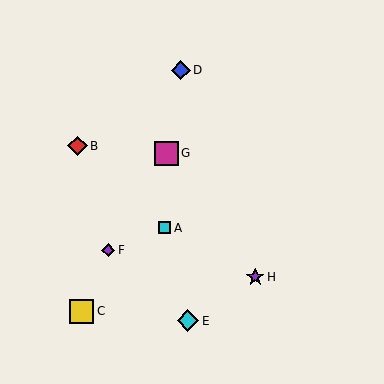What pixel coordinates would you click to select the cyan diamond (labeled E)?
Click at (188, 321) to select the cyan diamond E.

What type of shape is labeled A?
Shape A is a cyan square.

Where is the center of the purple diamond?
The center of the purple diamond is at (108, 250).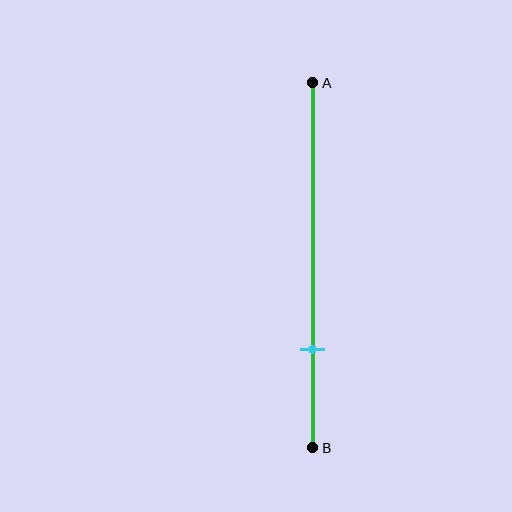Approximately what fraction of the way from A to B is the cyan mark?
The cyan mark is approximately 75% of the way from A to B.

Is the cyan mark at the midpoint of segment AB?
No, the mark is at about 75% from A, not at the 50% midpoint.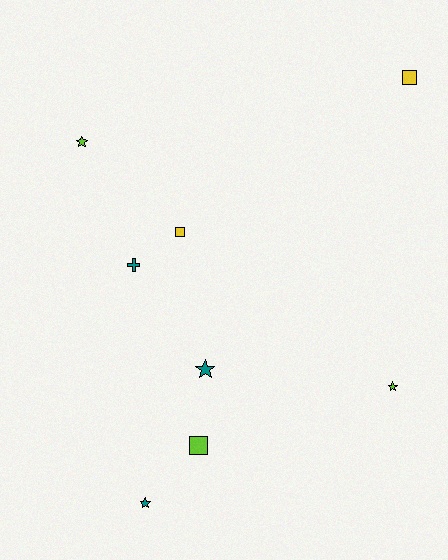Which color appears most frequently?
Lime, with 3 objects.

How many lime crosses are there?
There are no lime crosses.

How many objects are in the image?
There are 8 objects.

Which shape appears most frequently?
Star, with 4 objects.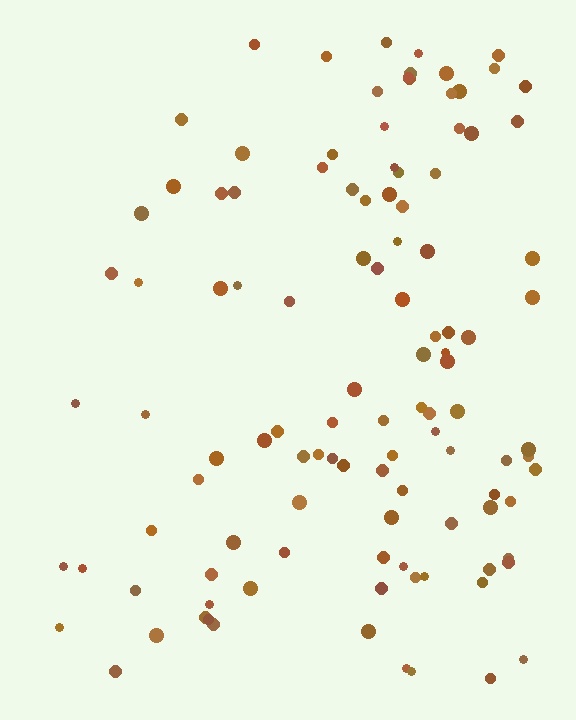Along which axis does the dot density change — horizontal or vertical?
Horizontal.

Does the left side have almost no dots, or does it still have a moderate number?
Still a moderate number, just noticeably fewer than the right.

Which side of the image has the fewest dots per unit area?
The left.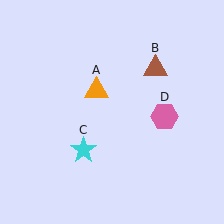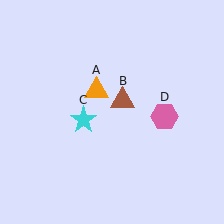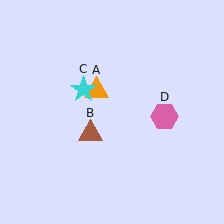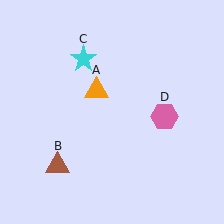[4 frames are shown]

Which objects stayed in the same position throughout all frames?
Orange triangle (object A) and pink hexagon (object D) remained stationary.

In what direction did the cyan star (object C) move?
The cyan star (object C) moved up.